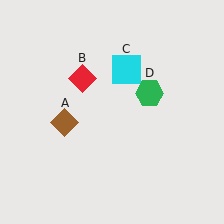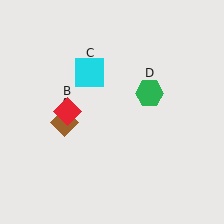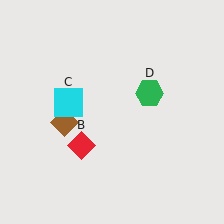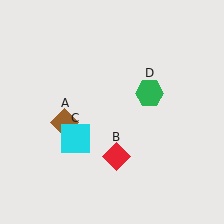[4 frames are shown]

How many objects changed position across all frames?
2 objects changed position: red diamond (object B), cyan square (object C).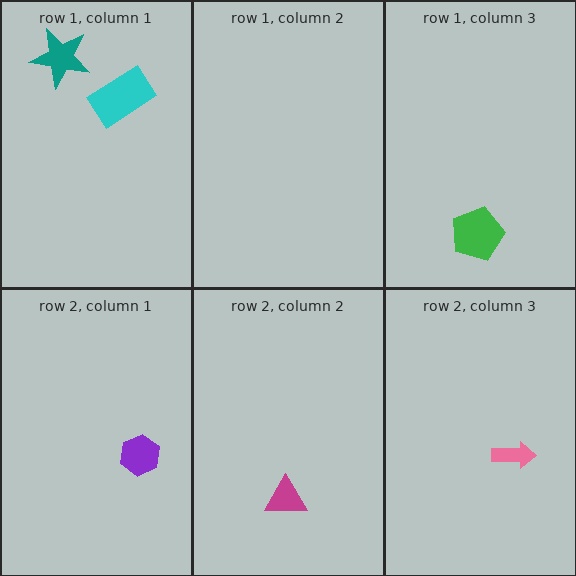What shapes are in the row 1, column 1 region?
The cyan rectangle, the teal star.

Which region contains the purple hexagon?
The row 2, column 1 region.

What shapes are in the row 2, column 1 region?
The purple hexagon.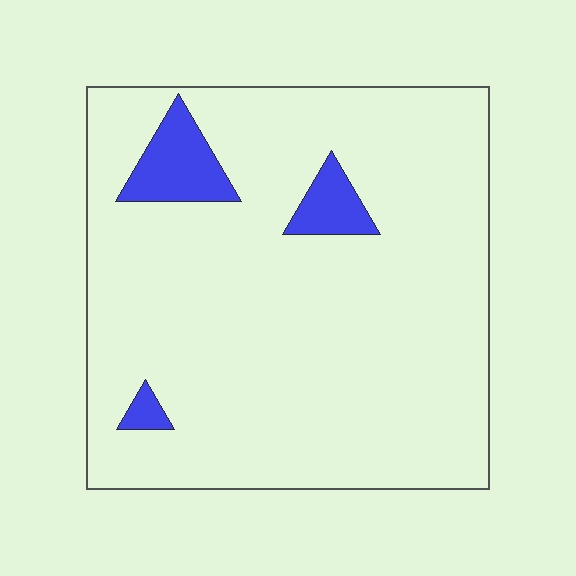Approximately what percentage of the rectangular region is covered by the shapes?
Approximately 10%.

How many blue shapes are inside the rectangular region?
3.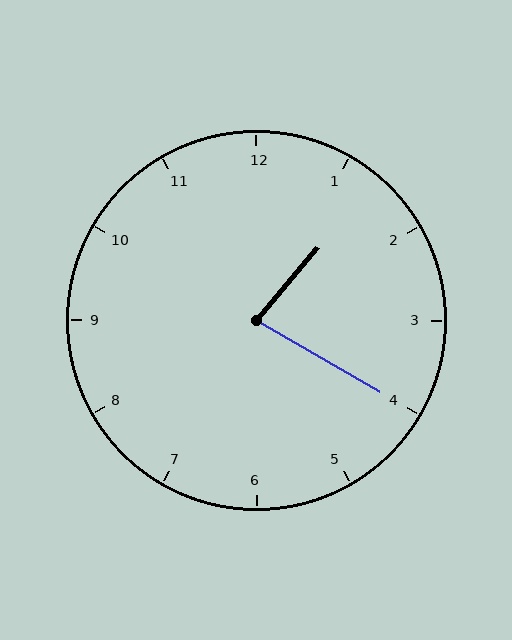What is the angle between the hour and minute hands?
Approximately 80 degrees.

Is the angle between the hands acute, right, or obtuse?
It is acute.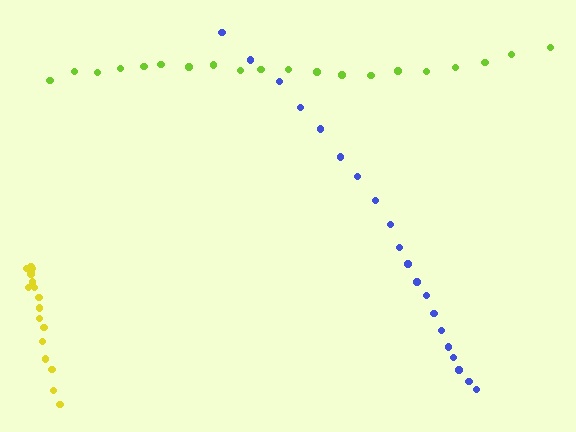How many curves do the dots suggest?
There are 3 distinct paths.